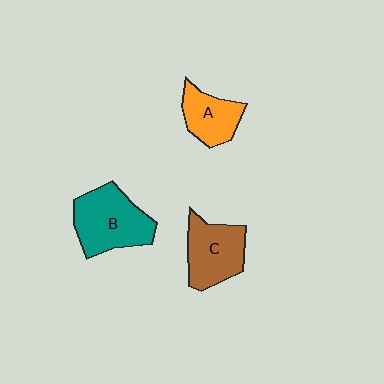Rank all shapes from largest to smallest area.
From largest to smallest: B (teal), C (brown), A (orange).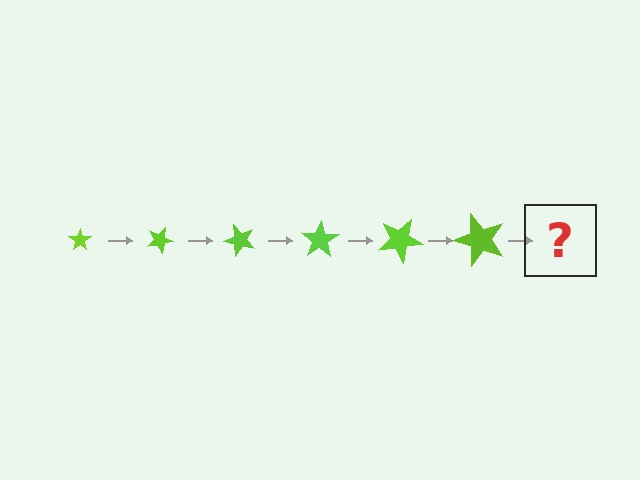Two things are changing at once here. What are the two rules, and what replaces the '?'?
The two rules are that the star grows larger each step and it rotates 25 degrees each step. The '?' should be a star, larger than the previous one and rotated 150 degrees from the start.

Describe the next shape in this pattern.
It should be a star, larger than the previous one and rotated 150 degrees from the start.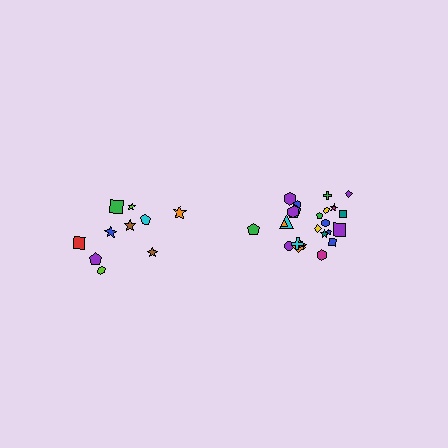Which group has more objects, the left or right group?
The right group.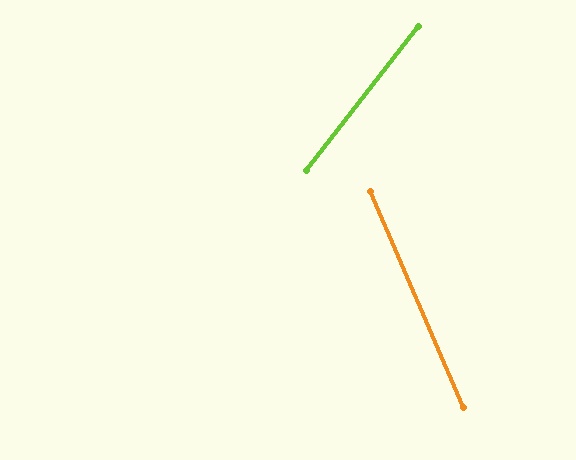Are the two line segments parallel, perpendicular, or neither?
Neither parallel nor perpendicular — they differ by about 61°.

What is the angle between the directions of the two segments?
Approximately 61 degrees.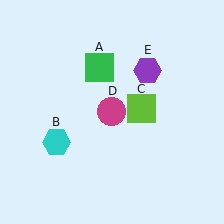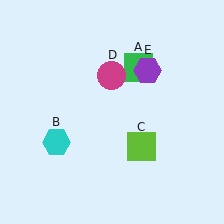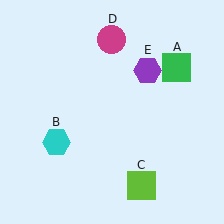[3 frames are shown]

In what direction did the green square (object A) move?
The green square (object A) moved right.